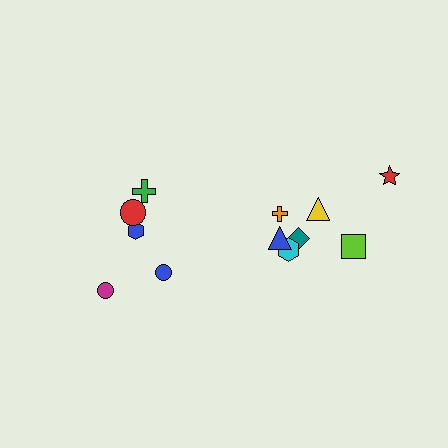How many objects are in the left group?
There are 5 objects.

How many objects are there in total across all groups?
There are 12 objects.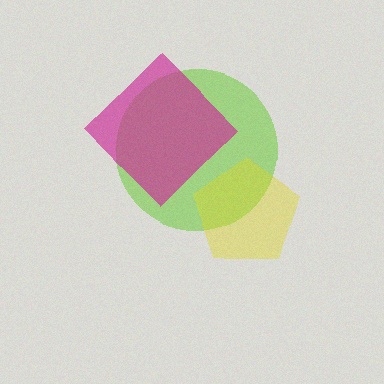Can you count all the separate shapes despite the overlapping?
Yes, there are 3 separate shapes.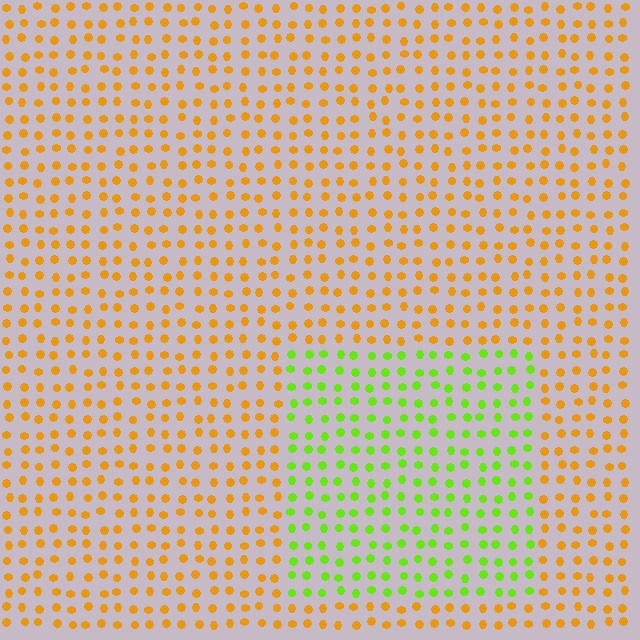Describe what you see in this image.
The image is filled with small orange elements in a uniform arrangement. A rectangle-shaped region is visible where the elements are tinted to a slightly different hue, forming a subtle color boundary.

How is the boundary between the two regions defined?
The boundary is defined purely by a slight shift in hue (about 60 degrees). Spacing, size, and orientation are identical on both sides.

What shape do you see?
I see a rectangle.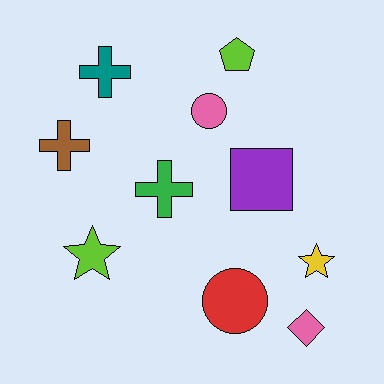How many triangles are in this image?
There are no triangles.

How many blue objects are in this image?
There are no blue objects.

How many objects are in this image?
There are 10 objects.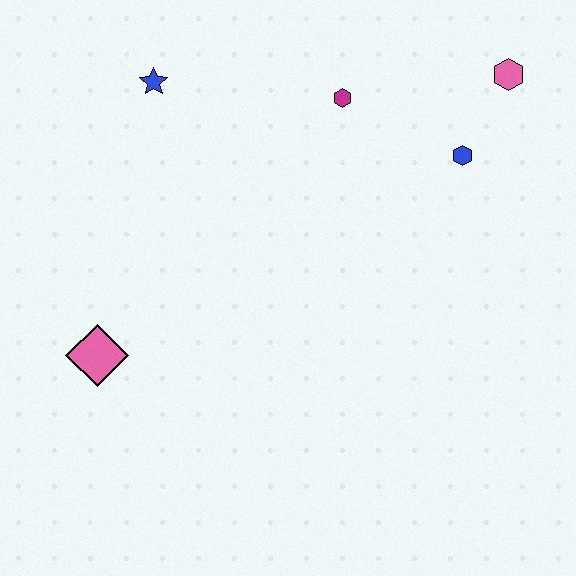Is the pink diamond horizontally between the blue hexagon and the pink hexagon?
No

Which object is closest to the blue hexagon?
The pink hexagon is closest to the blue hexagon.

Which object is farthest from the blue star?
The pink hexagon is farthest from the blue star.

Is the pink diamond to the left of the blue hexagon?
Yes